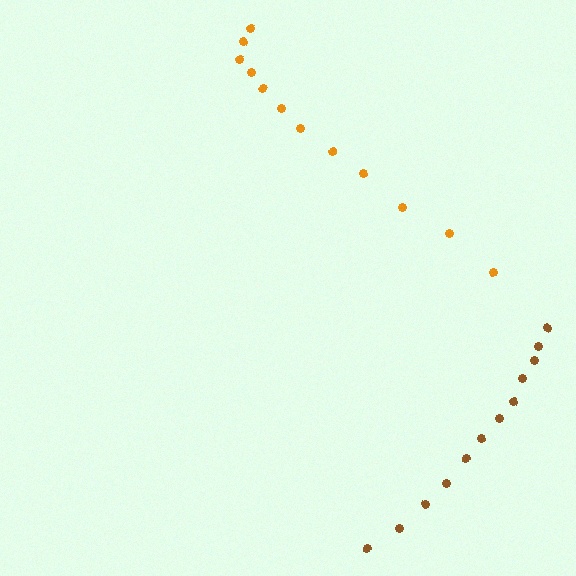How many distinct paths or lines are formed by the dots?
There are 2 distinct paths.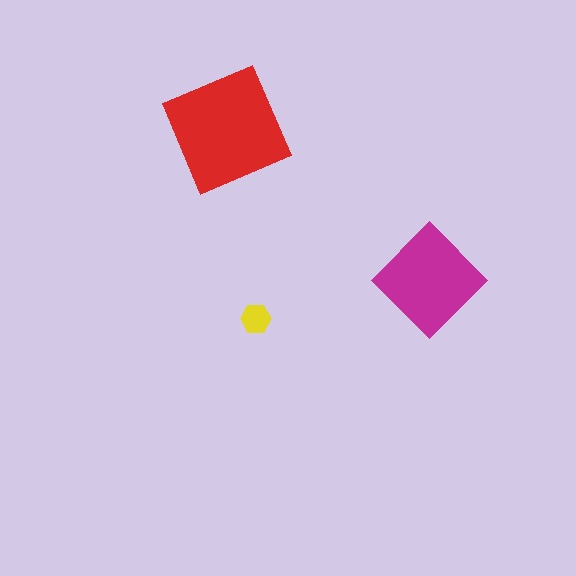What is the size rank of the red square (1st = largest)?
1st.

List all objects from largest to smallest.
The red square, the magenta diamond, the yellow hexagon.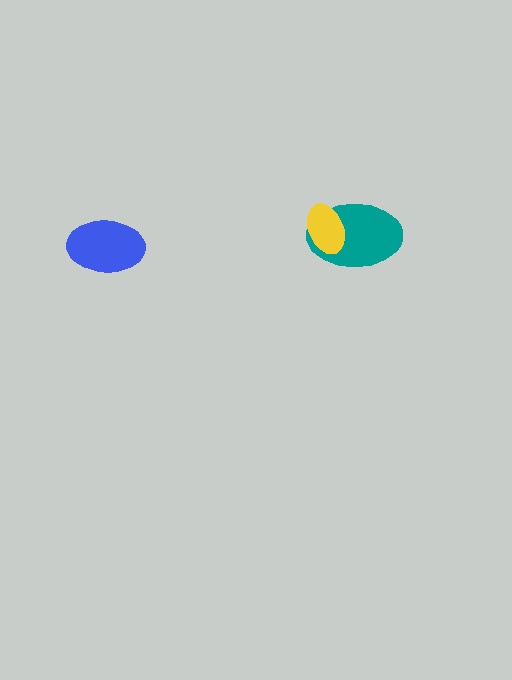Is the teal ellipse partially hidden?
Yes, it is partially covered by another shape.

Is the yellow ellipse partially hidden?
No, no other shape covers it.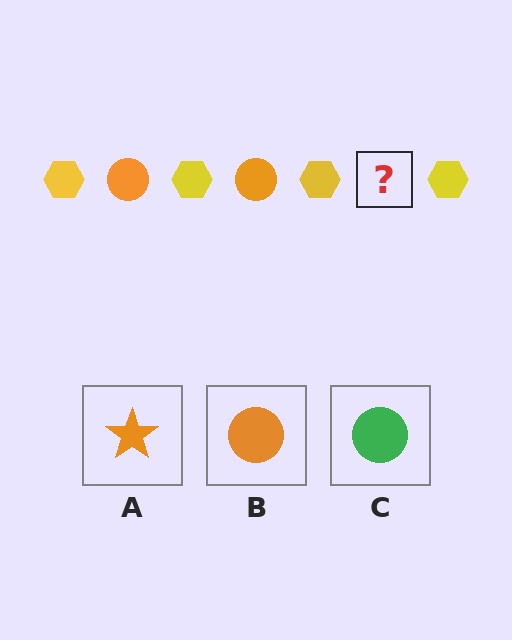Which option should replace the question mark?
Option B.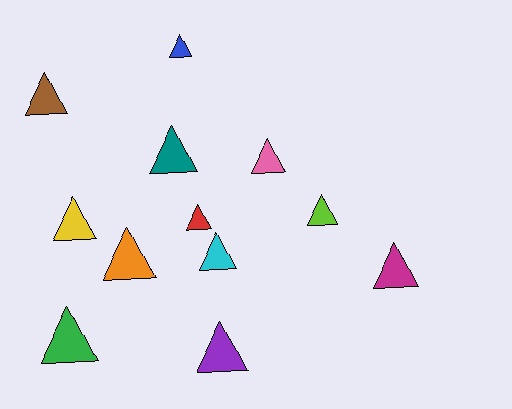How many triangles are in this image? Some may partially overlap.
There are 12 triangles.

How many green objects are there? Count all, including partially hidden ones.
There is 1 green object.